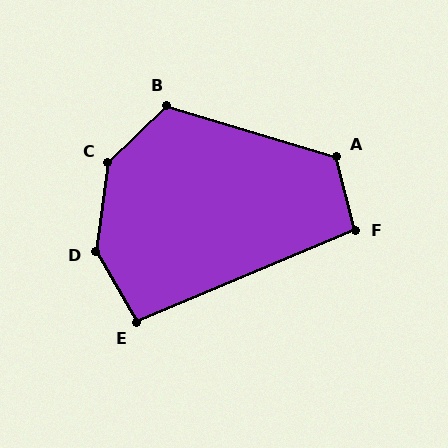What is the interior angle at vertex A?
Approximately 121 degrees (obtuse).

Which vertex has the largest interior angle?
C, at approximately 142 degrees.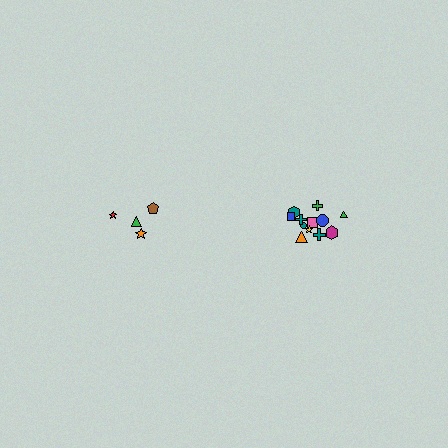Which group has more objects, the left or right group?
The right group.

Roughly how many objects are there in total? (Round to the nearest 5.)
Roughly 15 objects in total.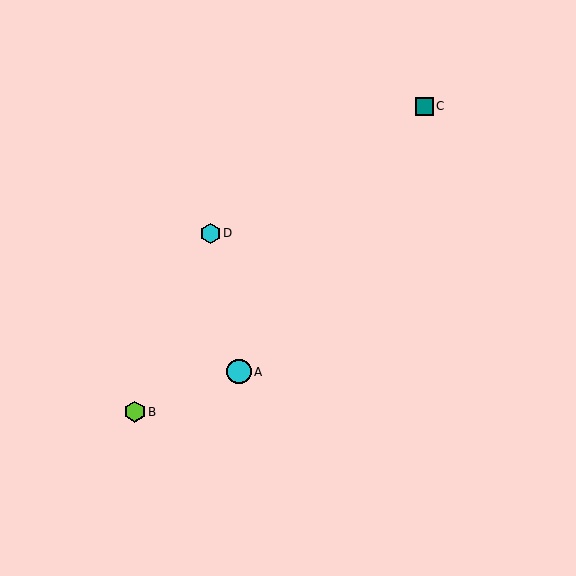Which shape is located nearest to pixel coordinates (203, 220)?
The cyan hexagon (labeled D) at (210, 233) is nearest to that location.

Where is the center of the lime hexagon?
The center of the lime hexagon is at (135, 412).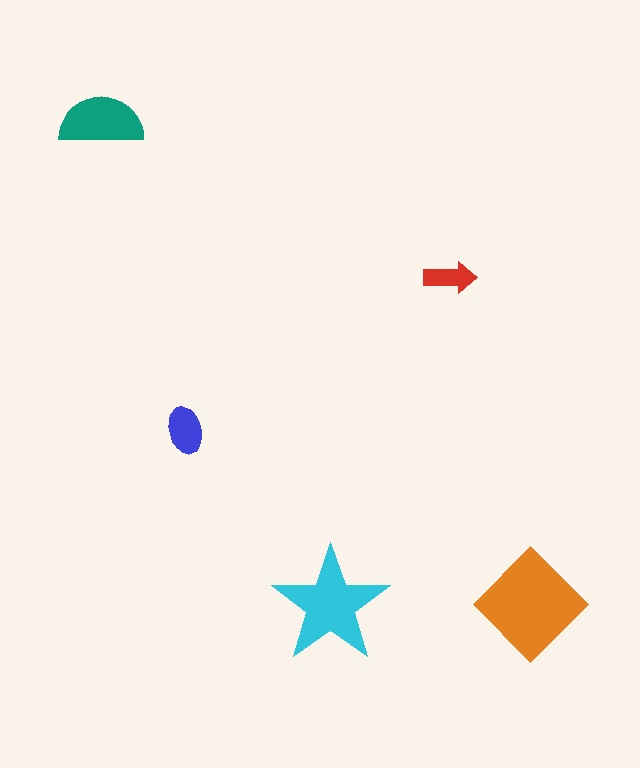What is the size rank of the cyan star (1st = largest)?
2nd.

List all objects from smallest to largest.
The red arrow, the blue ellipse, the teal semicircle, the cyan star, the orange diamond.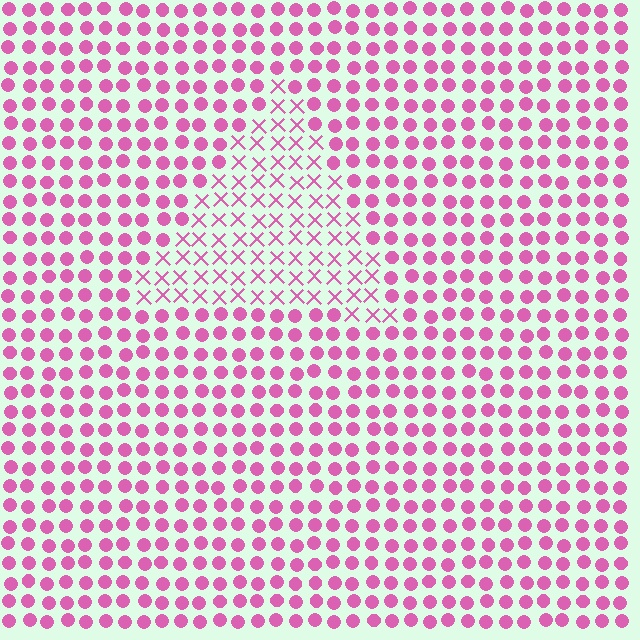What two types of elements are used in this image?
The image uses X marks inside the triangle region and circles outside it.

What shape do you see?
I see a triangle.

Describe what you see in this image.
The image is filled with small pink elements arranged in a uniform grid. A triangle-shaped region contains X marks, while the surrounding area contains circles. The boundary is defined purely by the change in element shape.